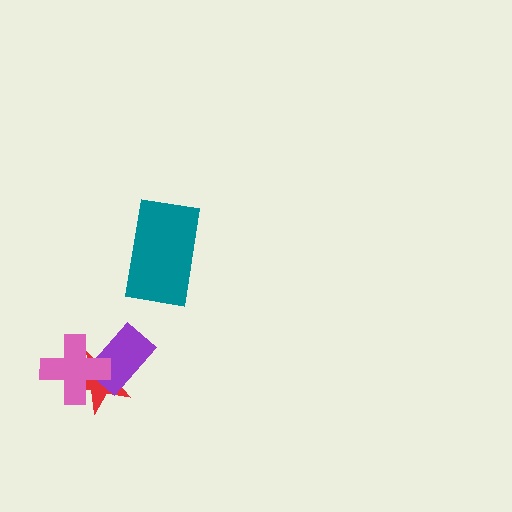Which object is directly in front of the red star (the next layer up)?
The purple rectangle is directly in front of the red star.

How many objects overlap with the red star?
2 objects overlap with the red star.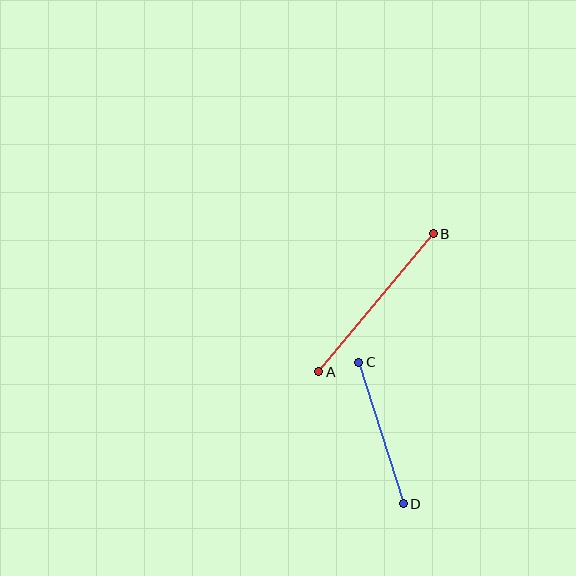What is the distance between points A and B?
The distance is approximately 179 pixels.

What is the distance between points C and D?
The distance is approximately 148 pixels.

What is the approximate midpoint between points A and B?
The midpoint is at approximately (376, 303) pixels.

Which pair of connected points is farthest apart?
Points A and B are farthest apart.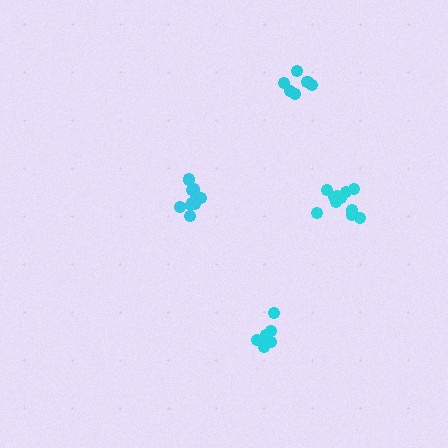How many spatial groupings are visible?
There are 4 spatial groupings.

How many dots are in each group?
Group 1: 7 dots, Group 2: 11 dots, Group 3: 6 dots, Group 4: 12 dots (36 total).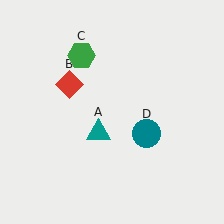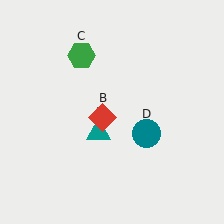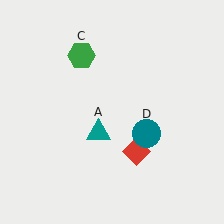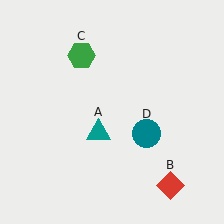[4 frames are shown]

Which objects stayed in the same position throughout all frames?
Teal triangle (object A) and green hexagon (object C) and teal circle (object D) remained stationary.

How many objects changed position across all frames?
1 object changed position: red diamond (object B).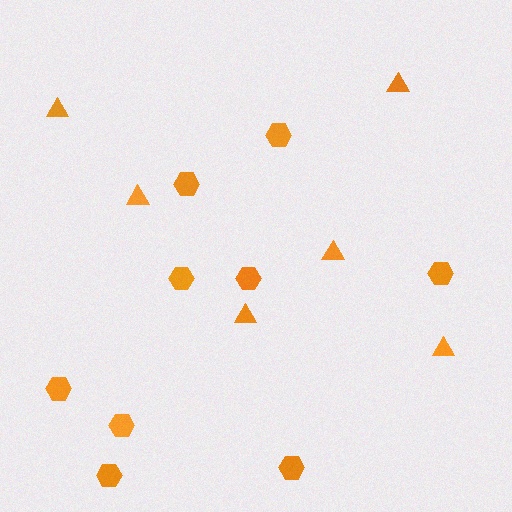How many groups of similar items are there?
There are 2 groups: one group of triangles (6) and one group of hexagons (9).